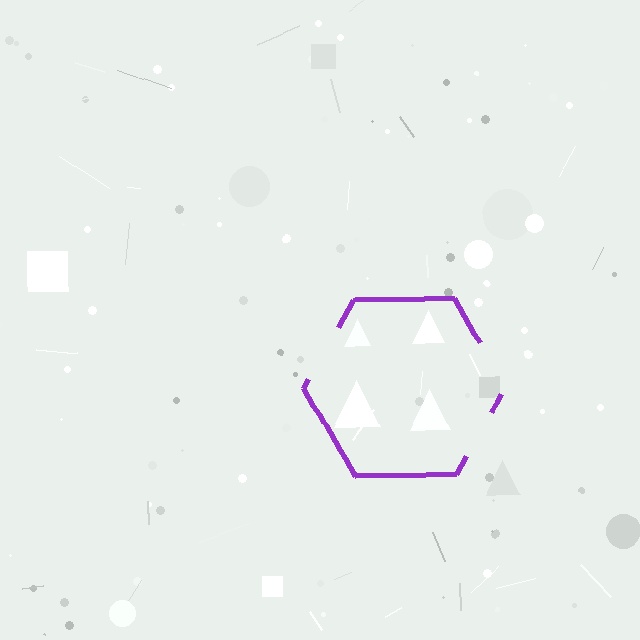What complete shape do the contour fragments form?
The contour fragments form a hexagon.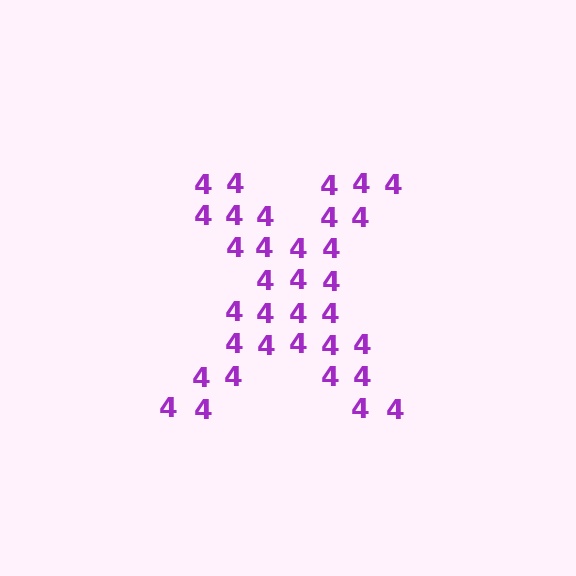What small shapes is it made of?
It is made of small digit 4's.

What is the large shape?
The large shape is the letter X.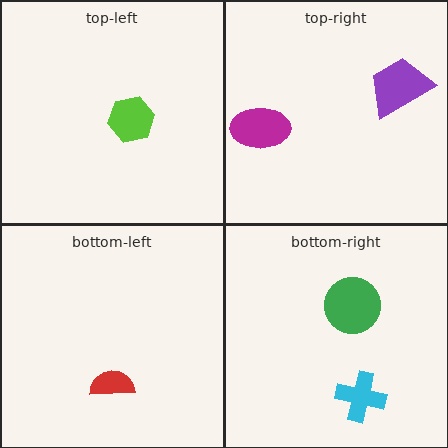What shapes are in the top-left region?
The lime hexagon.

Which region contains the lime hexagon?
The top-left region.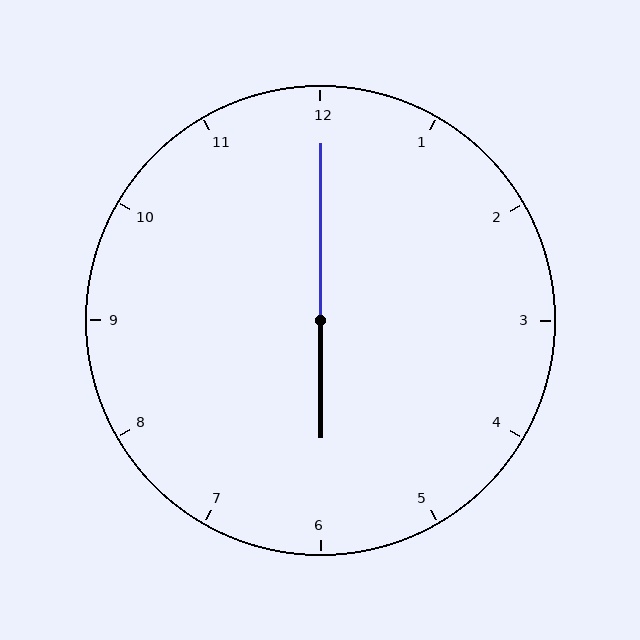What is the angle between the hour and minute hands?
Approximately 180 degrees.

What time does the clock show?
6:00.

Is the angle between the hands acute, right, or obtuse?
It is obtuse.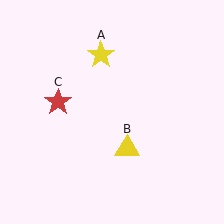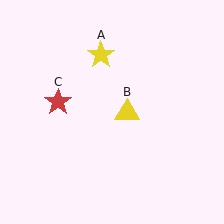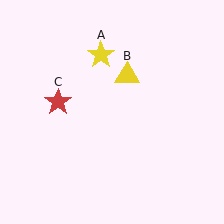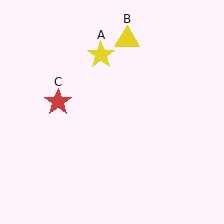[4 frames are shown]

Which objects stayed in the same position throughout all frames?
Yellow star (object A) and red star (object C) remained stationary.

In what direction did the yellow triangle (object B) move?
The yellow triangle (object B) moved up.